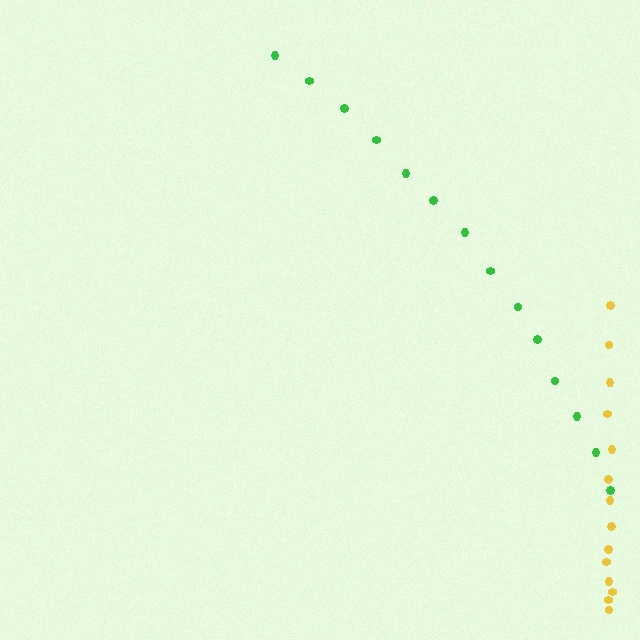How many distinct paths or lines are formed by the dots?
There are 2 distinct paths.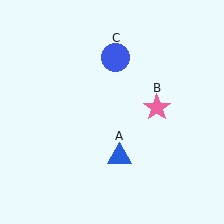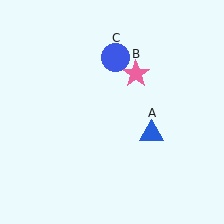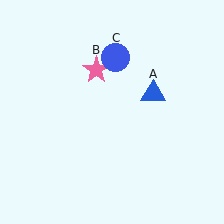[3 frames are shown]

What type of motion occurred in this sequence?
The blue triangle (object A), pink star (object B) rotated counterclockwise around the center of the scene.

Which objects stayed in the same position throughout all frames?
Blue circle (object C) remained stationary.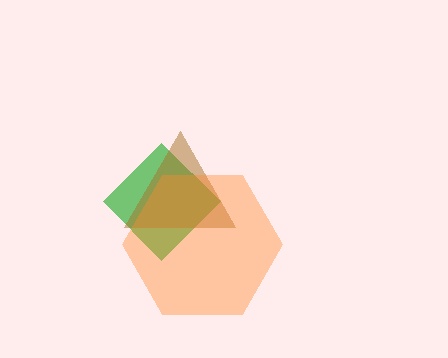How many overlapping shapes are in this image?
There are 3 overlapping shapes in the image.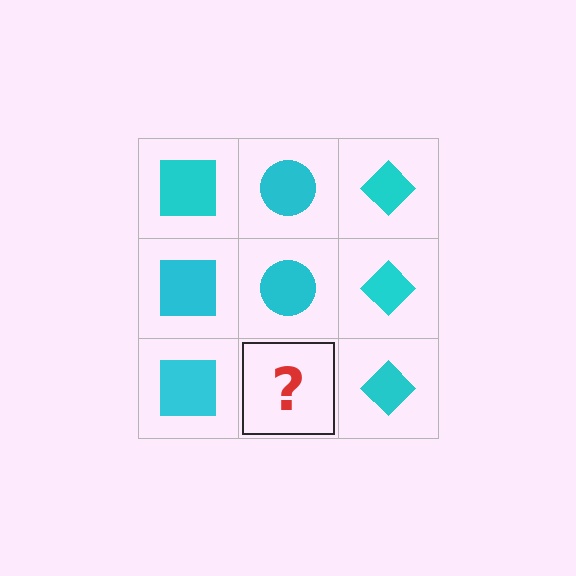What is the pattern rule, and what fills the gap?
The rule is that each column has a consistent shape. The gap should be filled with a cyan circle.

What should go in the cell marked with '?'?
The missing cell should contain a cyan circle.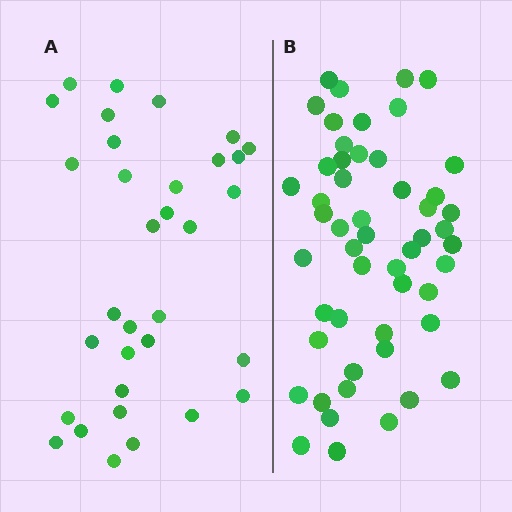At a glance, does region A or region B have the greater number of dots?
Region B (the right region) has more dots.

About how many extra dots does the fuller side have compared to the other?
Region B has approximately 20 more dots than region A.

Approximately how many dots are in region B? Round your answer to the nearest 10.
About 50 dots. (The exact count is 52, which rounds to 50.)